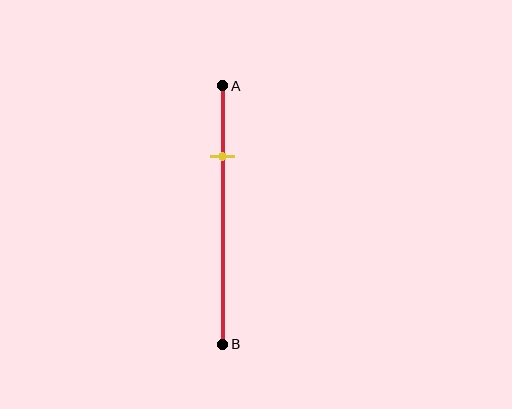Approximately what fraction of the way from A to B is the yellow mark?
The yellow mark is approximately 30% of the way from A to B.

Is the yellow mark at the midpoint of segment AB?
No, the mark is at about 30% from A, not at the 50% midpoint.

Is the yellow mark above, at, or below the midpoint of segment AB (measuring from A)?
The yellow mark is above the midpoint of segment AB.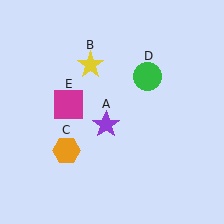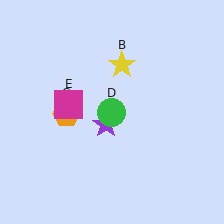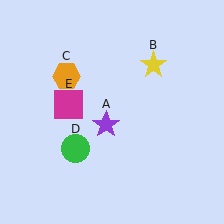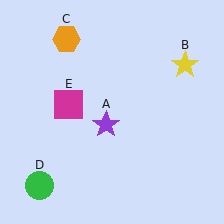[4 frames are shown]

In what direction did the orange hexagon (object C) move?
The orange hexagon (object C) moved up.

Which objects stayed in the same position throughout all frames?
Purple star (object A) and magenta square (object E) remained stationary.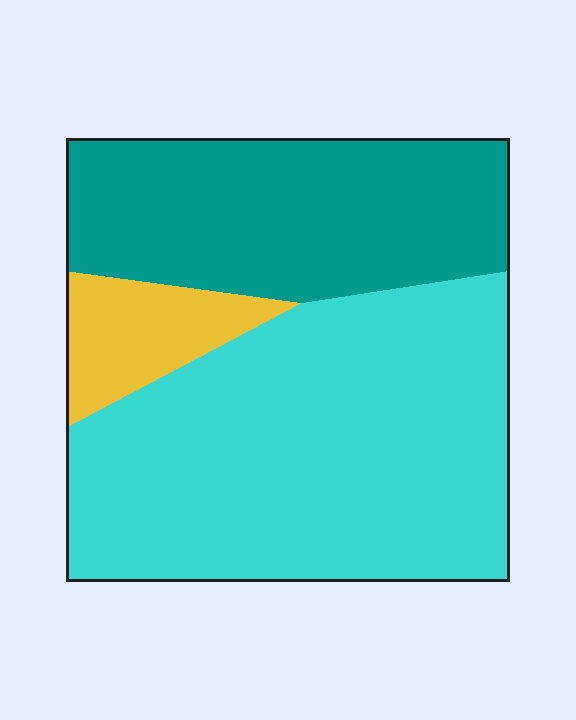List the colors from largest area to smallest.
From largest to smallest: cyan, teal, yellow.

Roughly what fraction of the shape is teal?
Teal covers about 35% of the shape.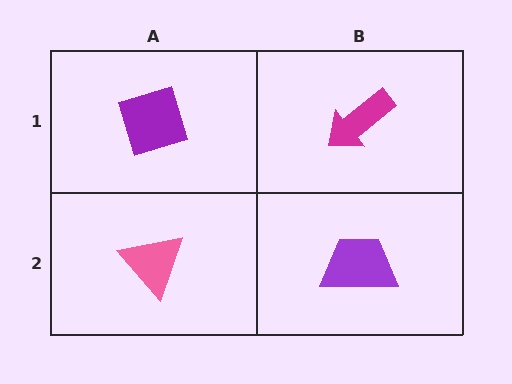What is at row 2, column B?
A purple trapezoid.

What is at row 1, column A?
A purple diamond.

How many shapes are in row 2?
2 shapes.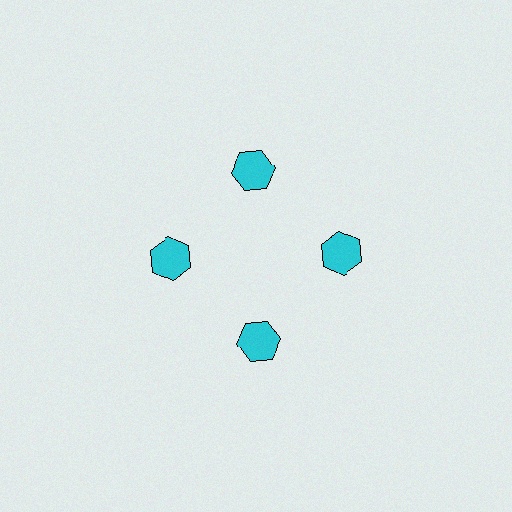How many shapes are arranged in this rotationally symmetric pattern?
There are 4 shapes, arranged in 4 groups of 1.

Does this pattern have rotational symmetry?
Yes, this pattern has 4-fold rotational symmetry. It looks the same after rotating 90 degrees around the center.